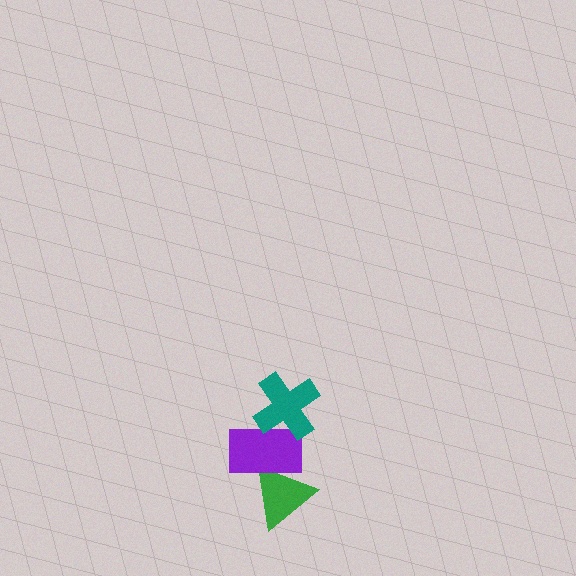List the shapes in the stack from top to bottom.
From top to bottom: the teal cross, the purple rectangle, the green triangle.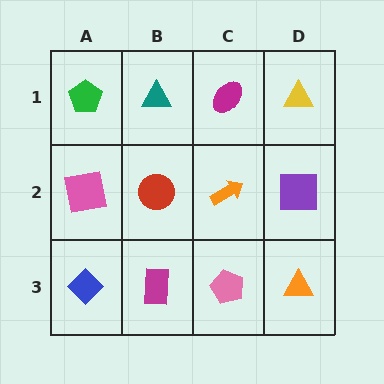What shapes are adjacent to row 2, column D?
A yellow triangle (row 1, column D), an orange triangle (row 3, column D), an orange arrow (row 2, column C).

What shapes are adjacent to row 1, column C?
An orange arrow (row 2, column C), a teal triangle (row 1, column B), a yellow triangle (row 1, column D).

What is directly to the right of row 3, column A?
A magenta rectangle.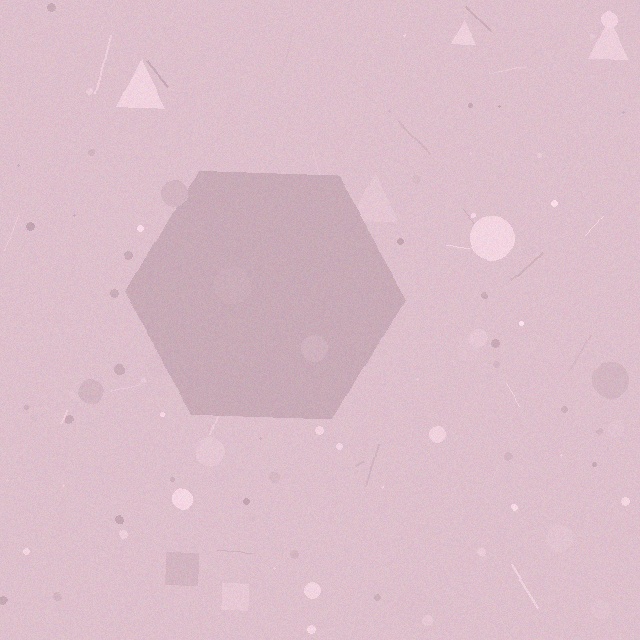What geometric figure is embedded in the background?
A hexagon is embedded in the background.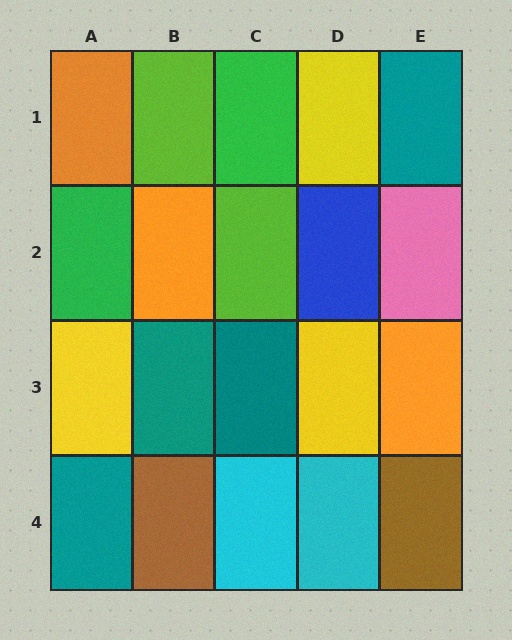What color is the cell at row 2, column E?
Pink.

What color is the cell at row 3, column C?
Teal.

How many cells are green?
2 cells are green.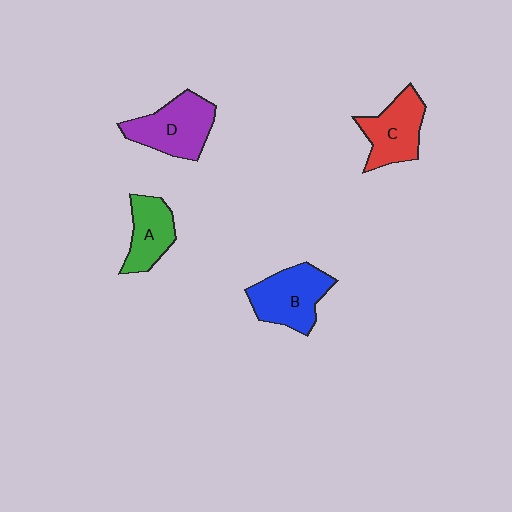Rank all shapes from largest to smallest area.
From largest to smallest: D (purple), B (blue), C (red), A (green).